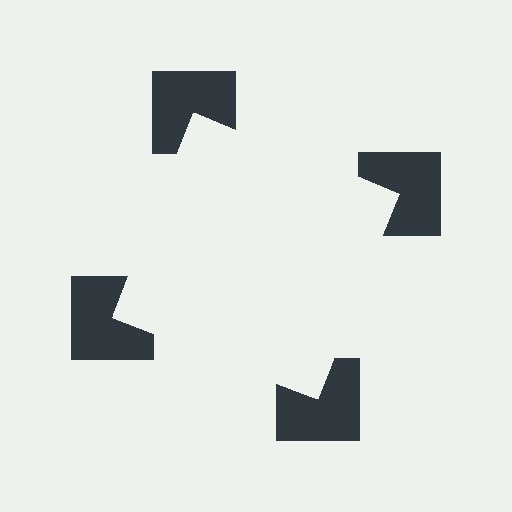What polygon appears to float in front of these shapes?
An illusory square — its edges are inferred from the aligned wedge cuts in the notched squares, not physically drawn.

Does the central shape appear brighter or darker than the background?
It typically appears slightly brighter than the background, even though no actual brightness change is drawn.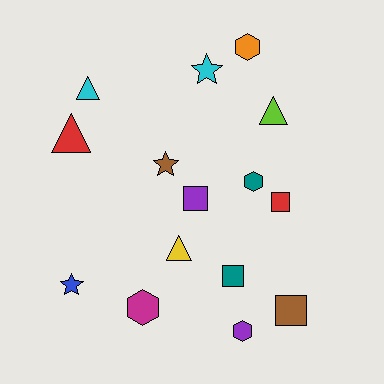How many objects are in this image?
There are 15 objects.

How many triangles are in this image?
There are 4 triangles.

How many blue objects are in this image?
There is 1 blue object.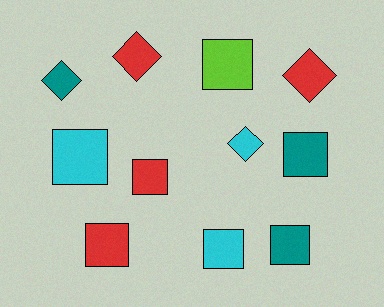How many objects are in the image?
There are 11 objects.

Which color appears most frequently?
Red, with 4 objects.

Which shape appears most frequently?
Square, with 7 objects.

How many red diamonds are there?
There are 2 red diamonds.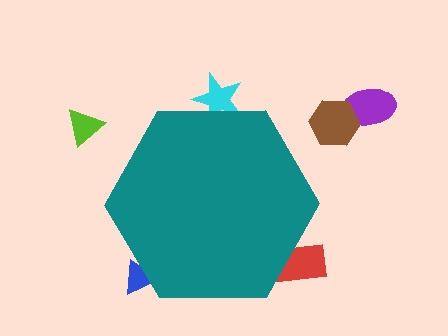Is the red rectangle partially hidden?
Yes, the red rectangle is partially hidden behind the teal hexagon.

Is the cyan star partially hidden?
Yes, the cyan star is partially hidden behind the teal hexagon.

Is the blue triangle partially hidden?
Yes, the blue triangle is partially hidden behind the teal hexagon.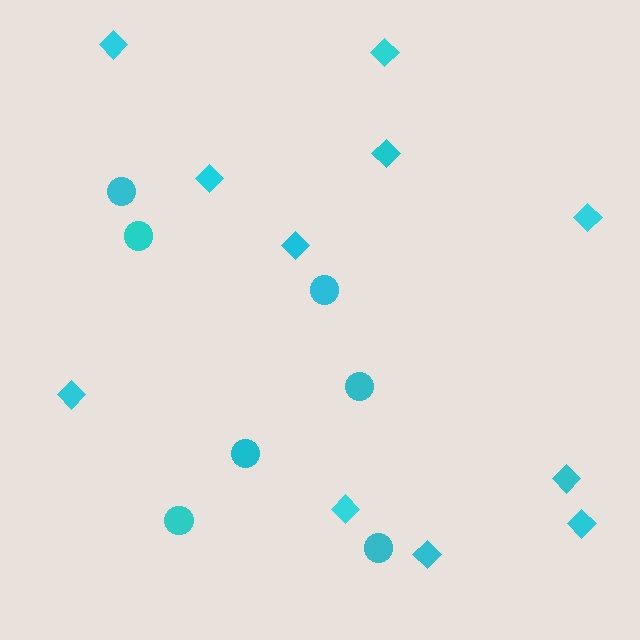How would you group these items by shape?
There are 2 groups: one group of circles (7) and one group of diamonds (11).